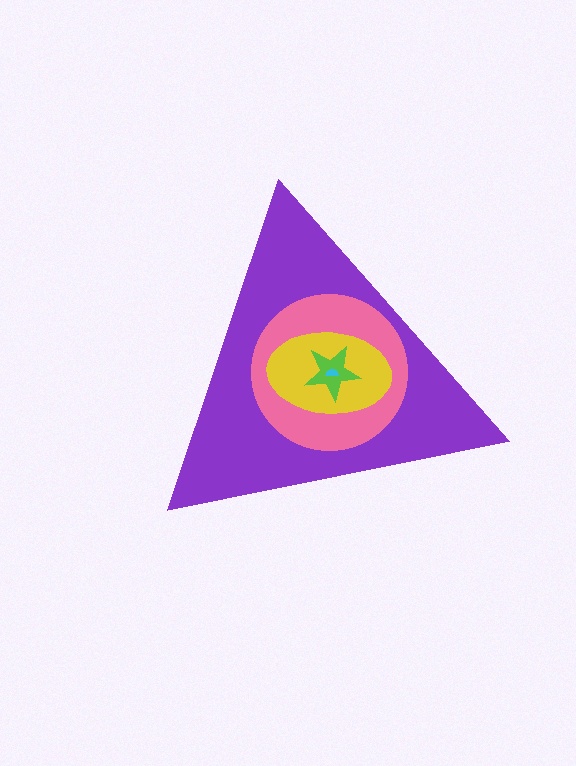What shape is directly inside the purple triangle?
The pink circle.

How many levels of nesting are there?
5.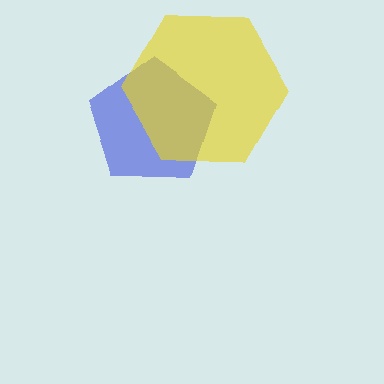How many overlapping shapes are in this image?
There are 2 overlapping shapes in the image.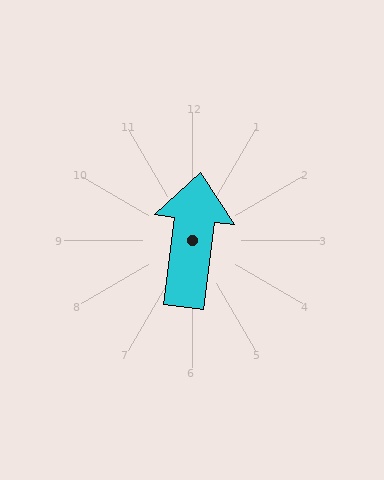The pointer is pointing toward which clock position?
Roughly 12 o'clock.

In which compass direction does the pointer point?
North.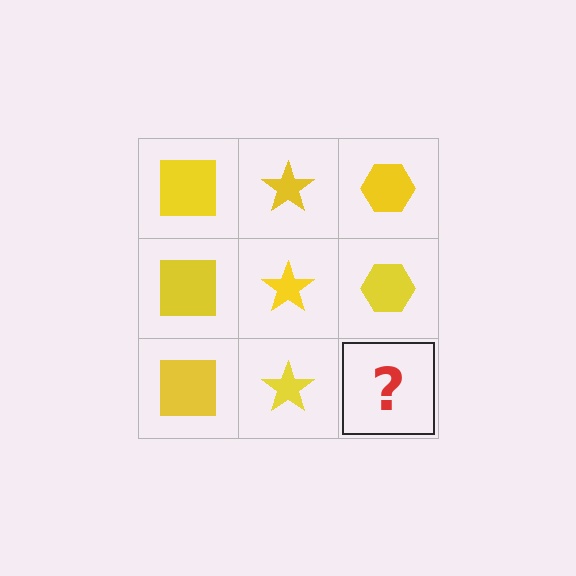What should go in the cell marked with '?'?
The missing cell should contain a yellow hexagon.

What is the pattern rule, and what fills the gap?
The rule is that each column has a consistent shape. The gap should be filled with a yellow hexagon.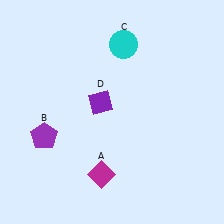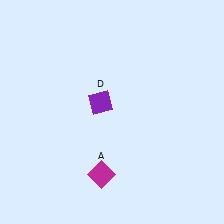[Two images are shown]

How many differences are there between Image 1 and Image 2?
There are 2 differences between the two images.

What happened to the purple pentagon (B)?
The purple pentagon (B) was removed in Image 2. It was in the bottom-left area of Image 1.